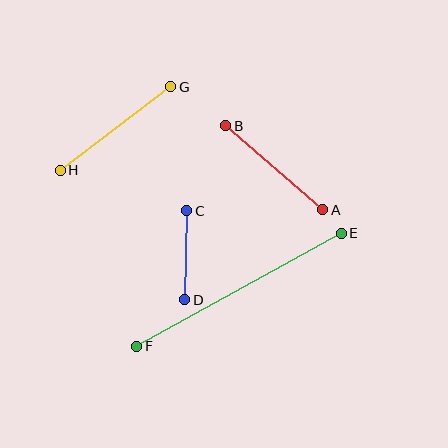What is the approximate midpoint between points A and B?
The midpoint is at approximately (274, 168) pixels.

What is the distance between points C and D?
The distance is approximately 89 pixels.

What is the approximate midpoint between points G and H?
The midpoint is at approximately (115, 129) pixels.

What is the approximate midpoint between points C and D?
The midpoint is at approximately (186, 255) pixels.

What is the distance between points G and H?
The distance is approximately 139 pixels.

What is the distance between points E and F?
The distance is approximately 234 pixels.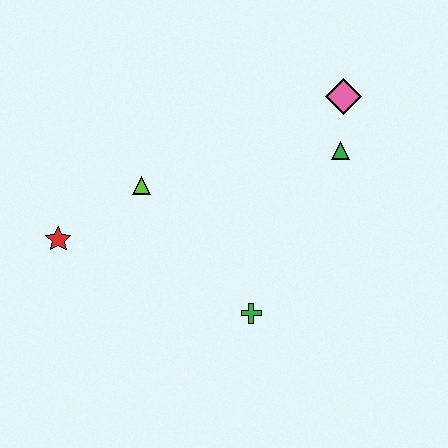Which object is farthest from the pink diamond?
The red star is farthest from the pink diamond.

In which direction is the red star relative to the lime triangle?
The red star is to the left of the lime triangle.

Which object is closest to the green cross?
The lime triangle is closest to the green cross.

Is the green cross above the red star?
No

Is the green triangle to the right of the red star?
Yes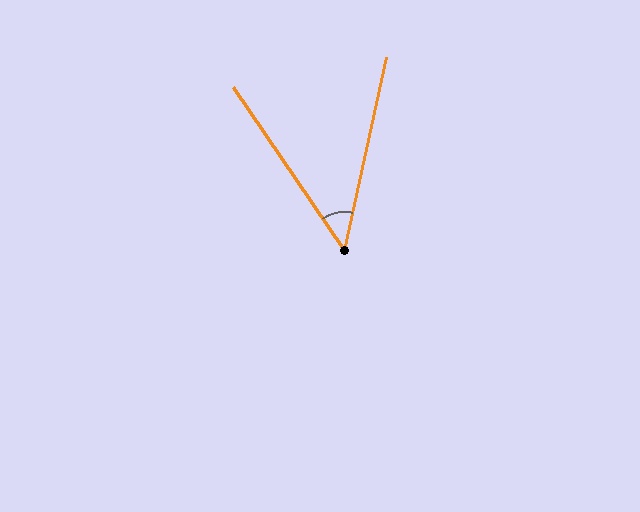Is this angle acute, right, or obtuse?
It is acute.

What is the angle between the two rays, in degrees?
Approximately 47 degrees.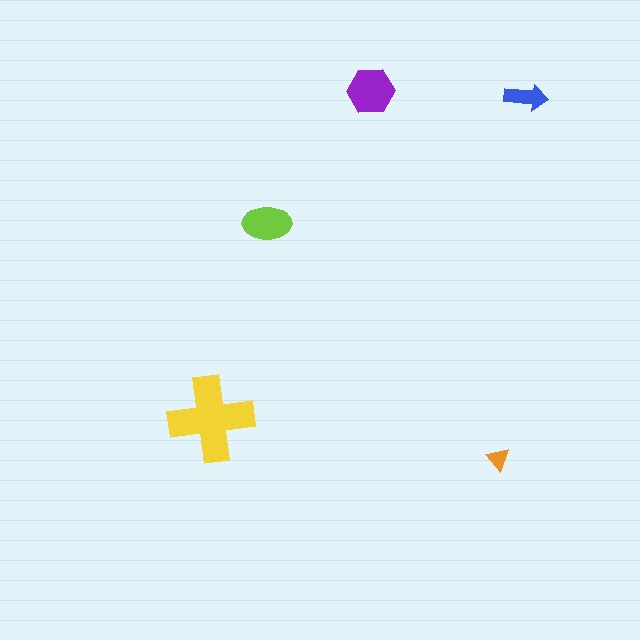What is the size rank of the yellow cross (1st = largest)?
1st.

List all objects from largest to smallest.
The yellow cross, the purple hexagon, the lime ellipse, the blue arrow, the orange triangle.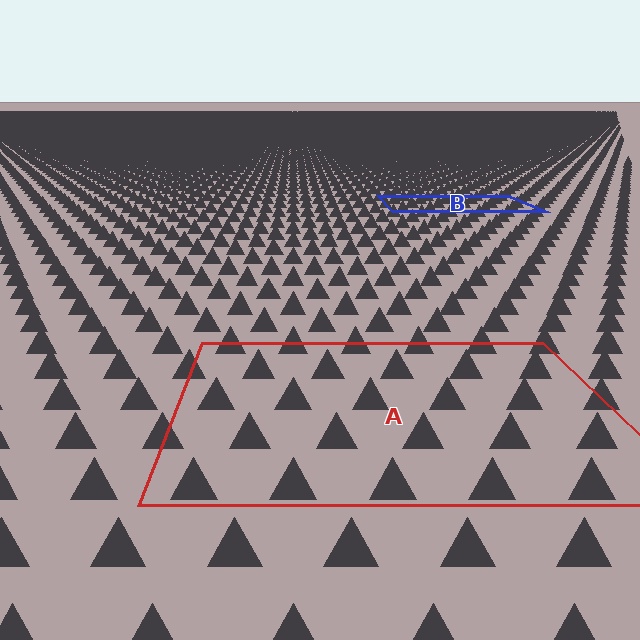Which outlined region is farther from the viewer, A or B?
Region B is farther from the viewer — the texture elements inside it appear smaller and more densely packed.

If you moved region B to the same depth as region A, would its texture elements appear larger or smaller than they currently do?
They would appear larger. At a closer depth, the same texture elements are projected at a bigger on-screen size.